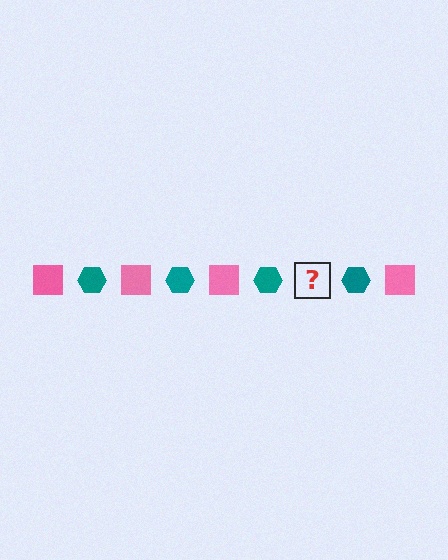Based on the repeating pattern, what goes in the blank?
The blank should be a pink square.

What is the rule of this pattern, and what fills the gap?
The rule is that the pattern alternates between pink square and teal hexagon. The gap should be filled with a pink square.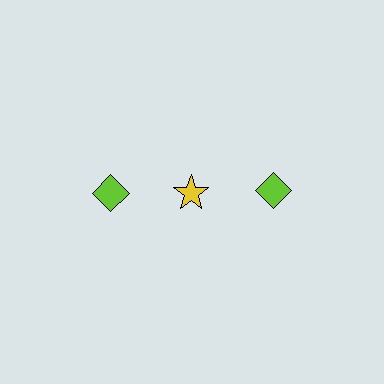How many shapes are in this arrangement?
There are 3 shapes arranged in a grid pattern.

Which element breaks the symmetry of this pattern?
The yellow star in the top row, second from left column breaks the symmetry. All other shapes are lime diamonds.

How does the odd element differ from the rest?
It differs in both color (yellow instead of lime) and shape (star instead of diamond).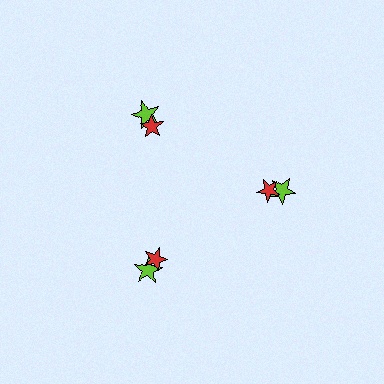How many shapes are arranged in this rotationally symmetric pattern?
There are 6 shapes, arranged in 3 groups of 2.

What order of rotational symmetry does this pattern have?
This pattern has 3-fold rotational symmetry.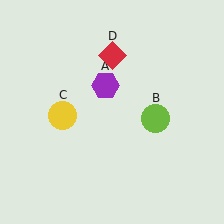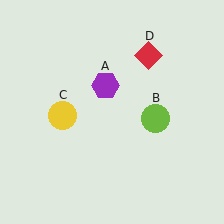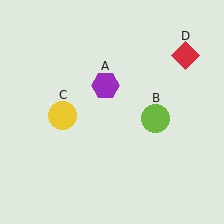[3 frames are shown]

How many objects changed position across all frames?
1 object changed position: red diamond (object D).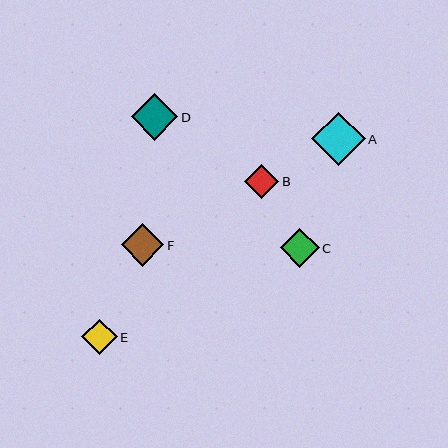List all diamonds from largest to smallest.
From largest to smallest: A, D, F, C, E, B.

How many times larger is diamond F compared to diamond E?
Diamond F is approximately 1.2 times the size of diamond E.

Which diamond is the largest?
Diamond A is the largest with a size of approximately 53 pixels.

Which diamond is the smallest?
Diamond B is the smallest with a size of approximately 34 pixels.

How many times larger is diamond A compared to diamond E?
Diamond A is approximately 1.5 times the size of diamond E.